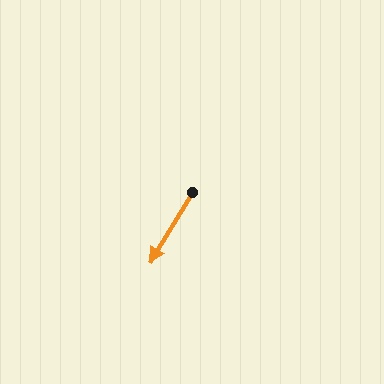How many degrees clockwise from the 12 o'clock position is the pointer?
Approximately 211 degrees.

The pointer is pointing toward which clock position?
Roughly 7 o'clock.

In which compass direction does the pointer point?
Southwest.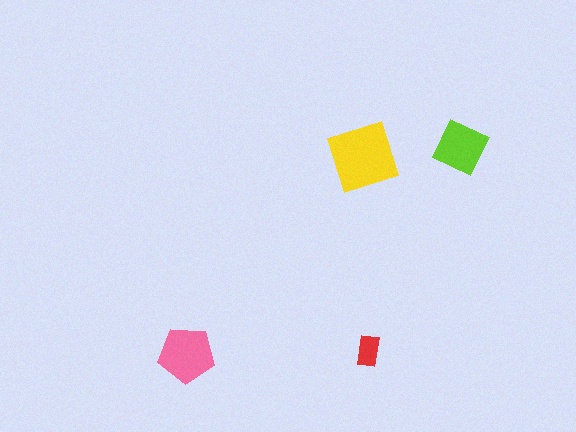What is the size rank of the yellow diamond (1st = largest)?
1st.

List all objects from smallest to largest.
The red rectangle, the lime square, the pink pentagon, the yellow diamond.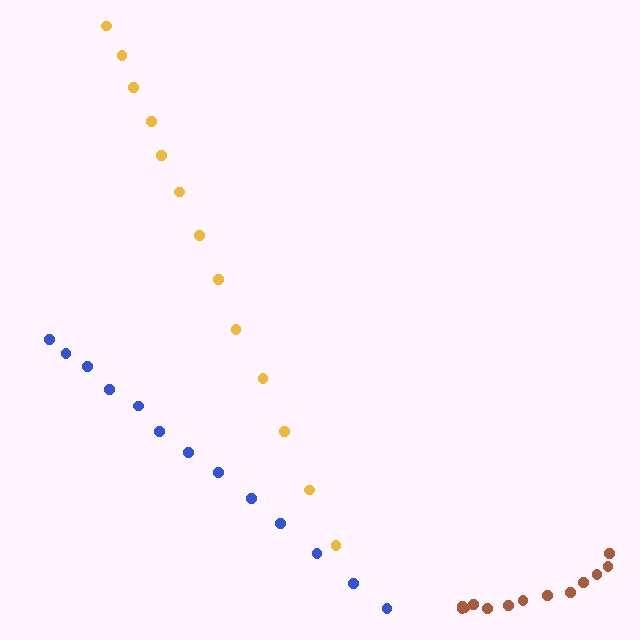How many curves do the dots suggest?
There are 3 distinct paths.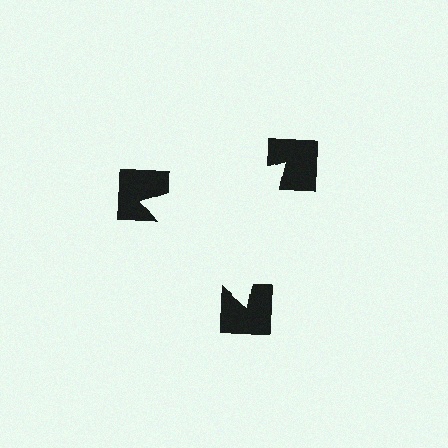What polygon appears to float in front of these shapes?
An illusory triangle — its edges are inferred from the aligned wedge cuts in the notched squares, not physically drawn.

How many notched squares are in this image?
There are 3 — one at each vertex of the illusory triangle.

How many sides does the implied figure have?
3 sides.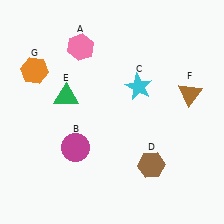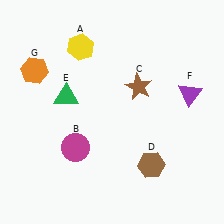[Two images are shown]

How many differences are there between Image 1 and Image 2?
There are 3 differences between the two images.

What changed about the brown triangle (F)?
In Image 1, F is brown. In Image 2, it changed to purple.